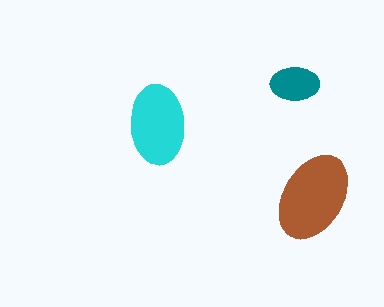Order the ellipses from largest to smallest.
the brown one, the cyan one, the teal one.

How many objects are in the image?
There are 3 objects in the image.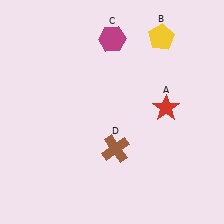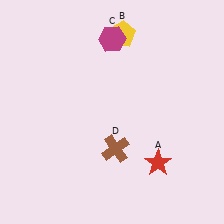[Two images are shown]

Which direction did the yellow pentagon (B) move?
The yellow pentagon (B) moved left.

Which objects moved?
The objects that moved are: the red star (A), the yellow pentagon (B).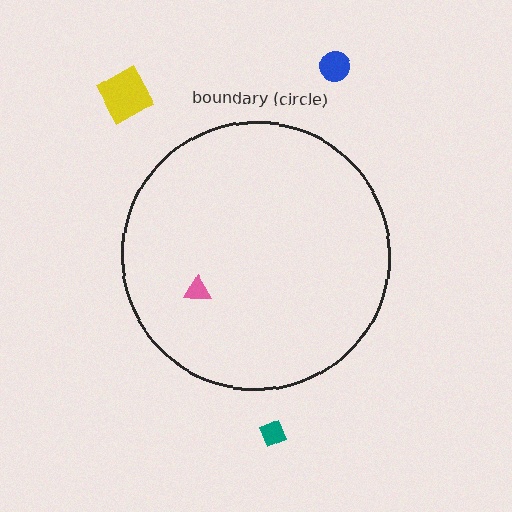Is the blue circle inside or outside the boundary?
Outside.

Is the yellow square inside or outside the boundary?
Outside.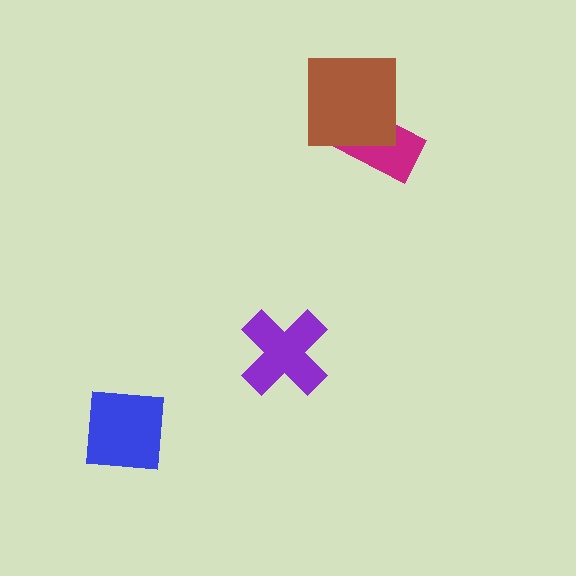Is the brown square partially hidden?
No, no other shape covers it.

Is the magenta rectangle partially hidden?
Yes, it is partially covered by another shape.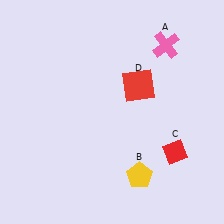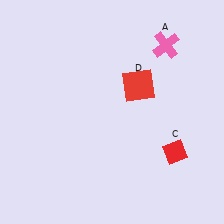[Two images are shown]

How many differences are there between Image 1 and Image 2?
There is 1 difference between the two images.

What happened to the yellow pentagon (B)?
The yellow pentagon (B) was removed in Image 2. It was in the bottom-right area of Image 1.